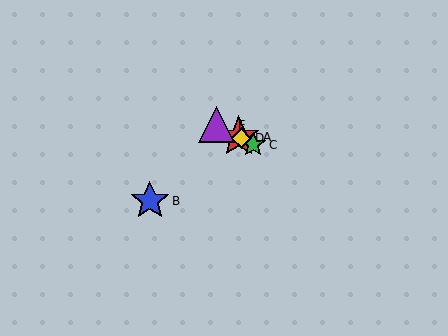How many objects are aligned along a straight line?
4 objects (A, C, D, E) are aligned along a straight line.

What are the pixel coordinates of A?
Object A is at (239, 137).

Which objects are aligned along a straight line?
Objects A, C, D, E are aligned along a straight line.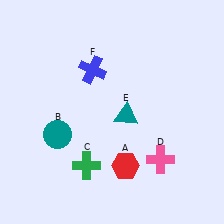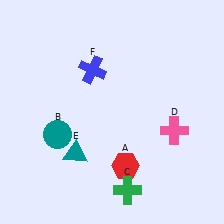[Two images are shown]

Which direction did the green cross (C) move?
The green cross (C) moved right.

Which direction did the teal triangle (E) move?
The teal triangle (E) moved left.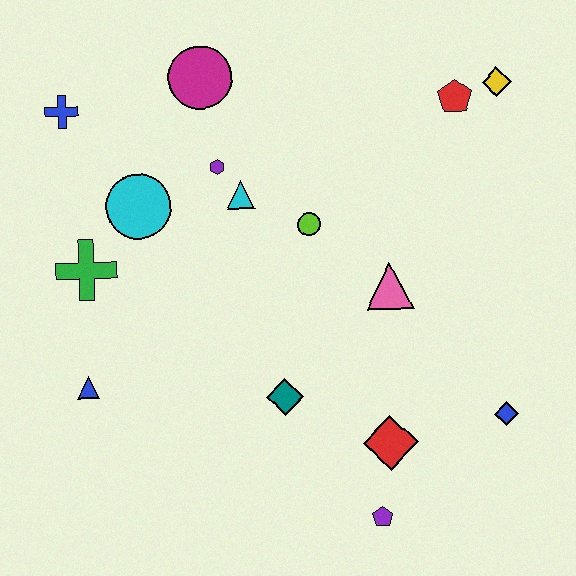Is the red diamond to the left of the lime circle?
No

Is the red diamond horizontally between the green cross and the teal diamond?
No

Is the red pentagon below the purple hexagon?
No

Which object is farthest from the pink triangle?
The blue cross is farthest from the pink triangle.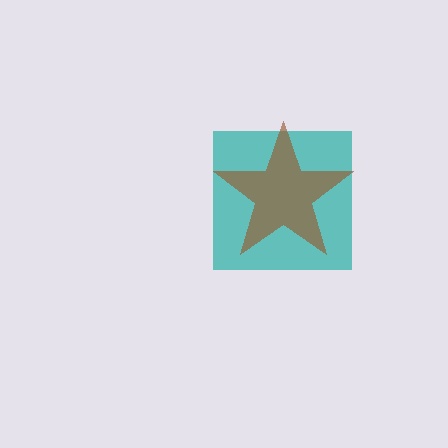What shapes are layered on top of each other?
The layered shapes are: a teal square, a brown star.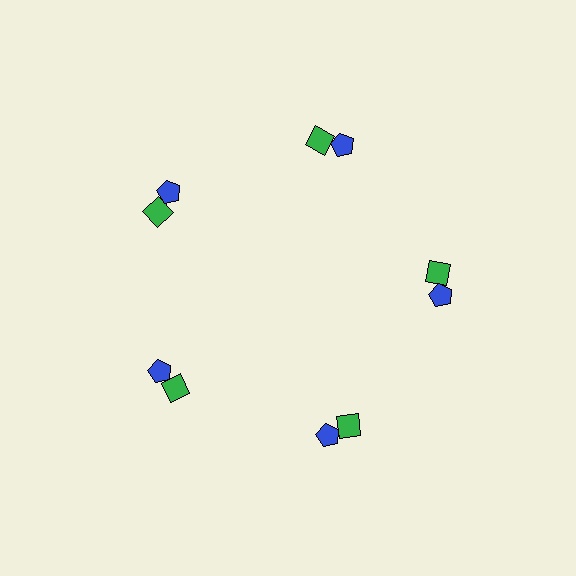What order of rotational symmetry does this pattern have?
This pattern has 5-fold rotational symmetry.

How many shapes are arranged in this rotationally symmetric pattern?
There are 10 shapes, arranged in 5 groups of 2.